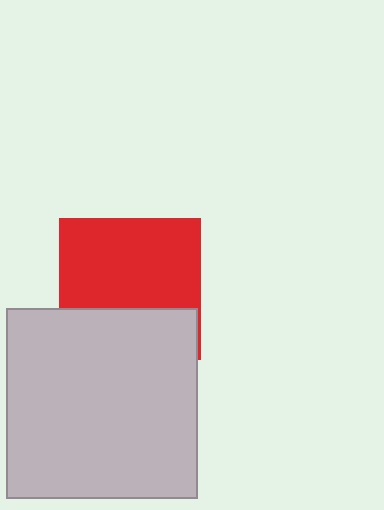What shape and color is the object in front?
The object in front is a light gray square.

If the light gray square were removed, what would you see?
You would see the complete red square.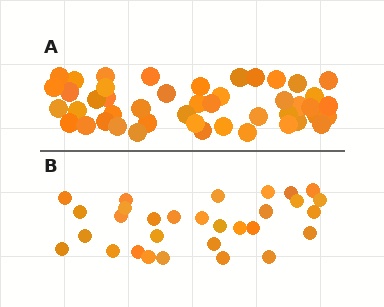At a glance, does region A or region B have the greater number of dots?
Region A (the top region) has more dots.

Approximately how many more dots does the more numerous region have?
Region A has approximately 15 more dots than region B.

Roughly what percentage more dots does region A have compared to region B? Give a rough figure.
About 55% more.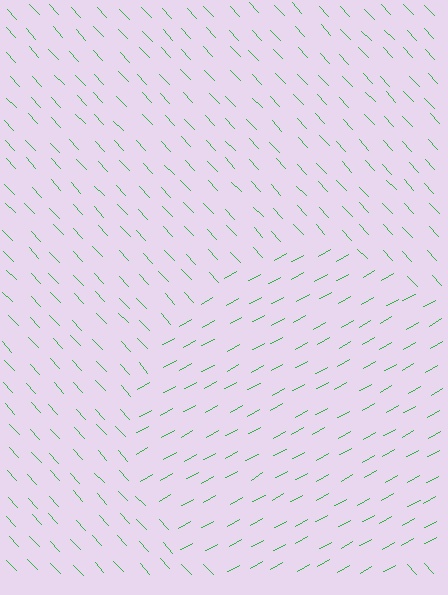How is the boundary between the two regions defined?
The boundary is defined purely by a change in line orientation (approximately 76 degrees difference). All lines are the same color and thickness.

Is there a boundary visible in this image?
Yes, there is a texture boundary formed by a change in line orientation.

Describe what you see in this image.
The image is filled with small green line segments. A circle region in the image has lines oriented differently from the surrounding lines, creating a visible texture boundary.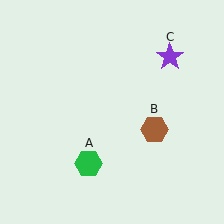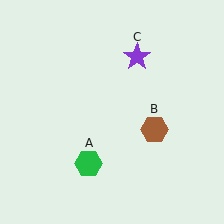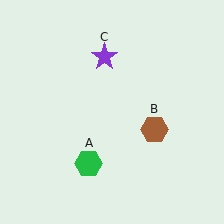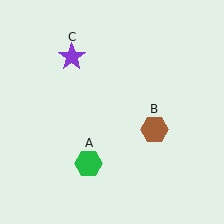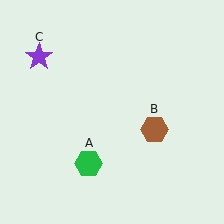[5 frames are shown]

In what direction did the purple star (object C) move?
The purple star (object C) moved left.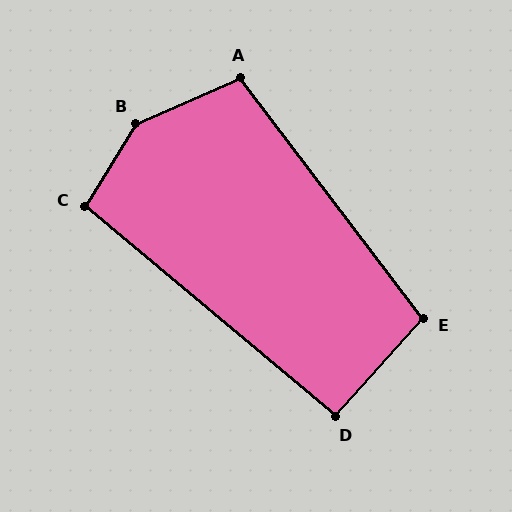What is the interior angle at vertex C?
Approximately 98 degrees (obtuse).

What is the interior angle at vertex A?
Approximately 104 degrees (obtuse).